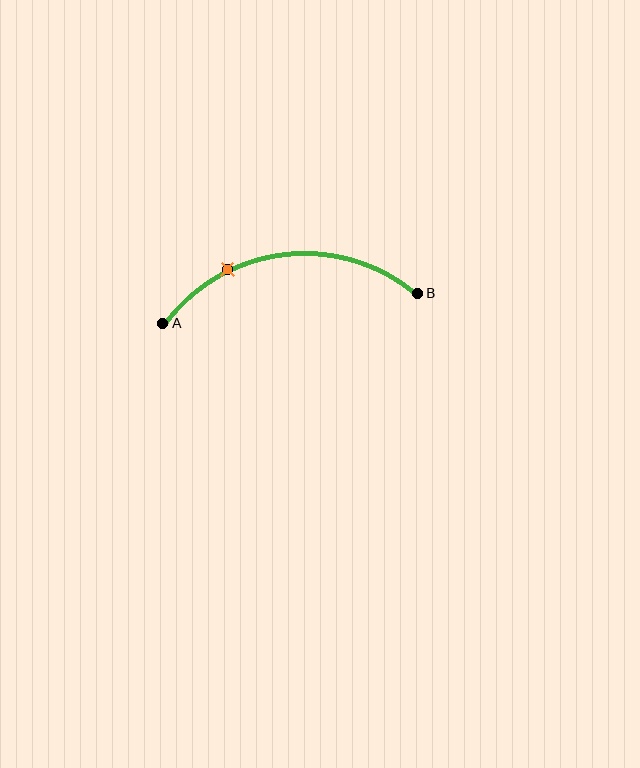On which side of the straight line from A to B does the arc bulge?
The arc bulges above the straight line connecting A and B.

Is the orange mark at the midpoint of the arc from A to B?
No. The orange mark lies on the arc but is closer to endpoint A. The arc midpoint would be at the point on the curve equidistant along the arc from both A and B.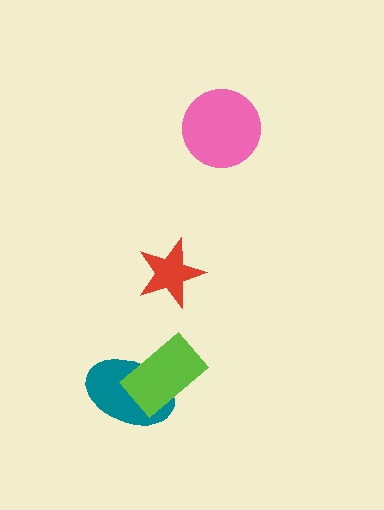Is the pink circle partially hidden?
No, no other shape covers it.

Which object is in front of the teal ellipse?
The lime rectangle is in front of the teal ellipse.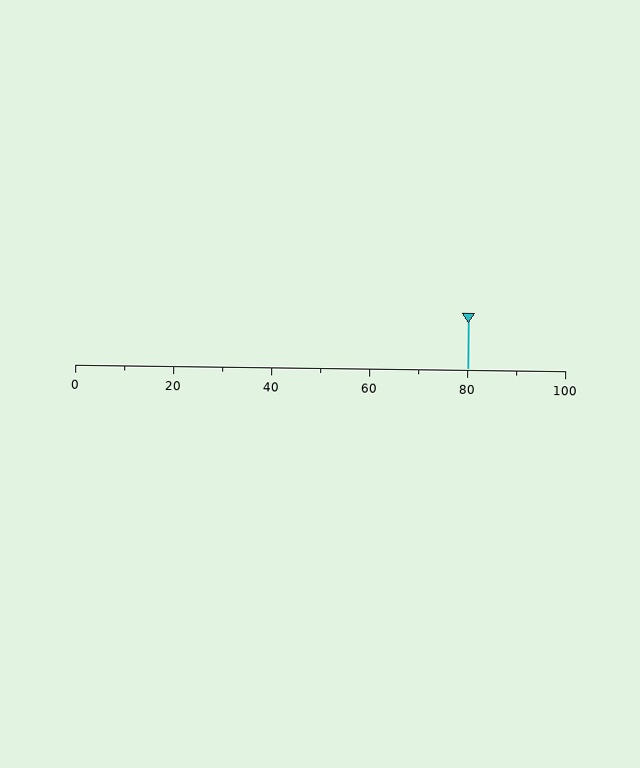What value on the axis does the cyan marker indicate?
The marker indicates approximately 80.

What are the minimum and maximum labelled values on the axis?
The axis runs from 0 to 100.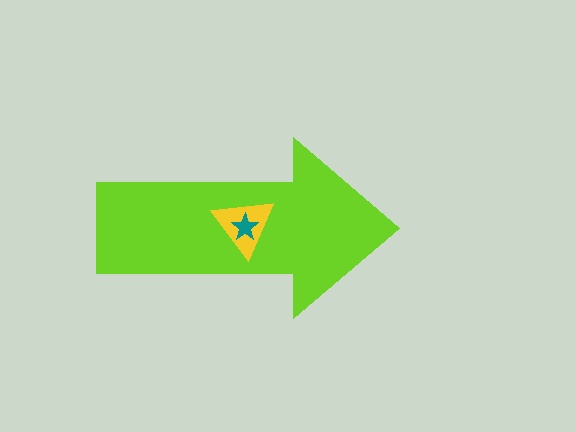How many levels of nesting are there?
3.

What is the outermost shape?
The lime arrow.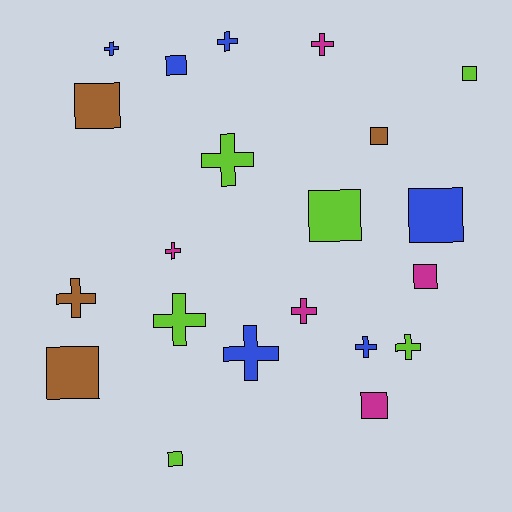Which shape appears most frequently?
Cross, with 11 objects.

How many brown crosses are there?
There is 1 brown cross.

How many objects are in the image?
There are 21 objects.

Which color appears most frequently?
Lime, with 6 objects.